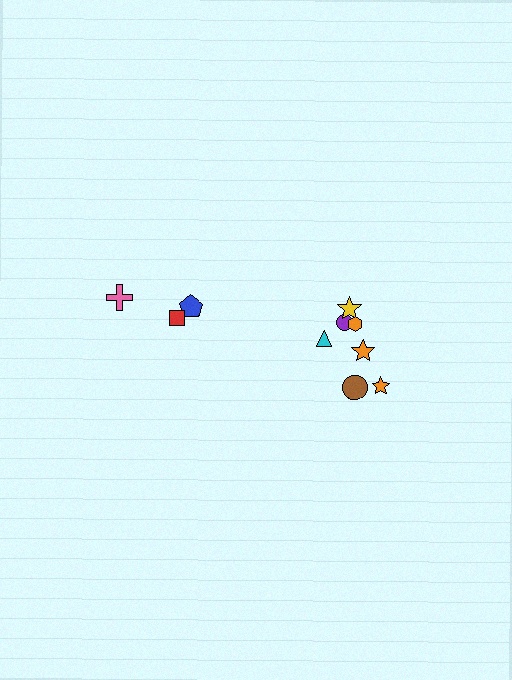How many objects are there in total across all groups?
There are 10 objects.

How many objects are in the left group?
There are 3 objects.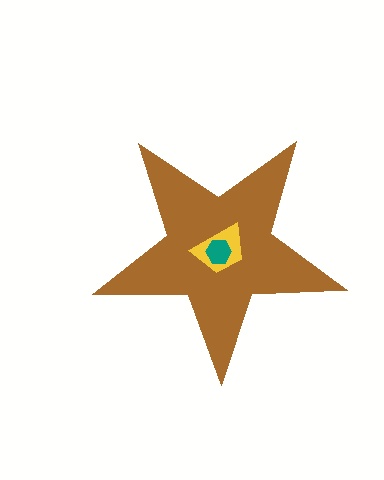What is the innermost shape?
The teal hexagon.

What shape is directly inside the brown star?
The yellow trapezoid.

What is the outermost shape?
The brown star.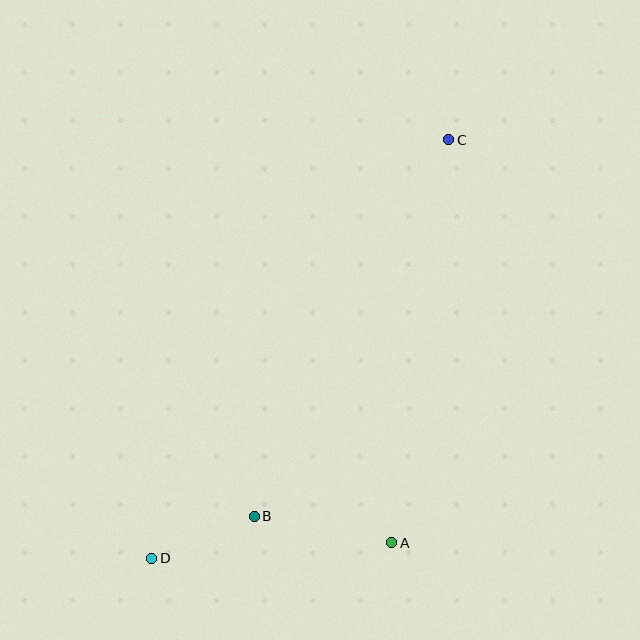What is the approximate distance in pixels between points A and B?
The distance between A and B is approximately 140 pixels.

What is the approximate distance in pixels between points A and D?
The distance between A and D is approximately 240 pixels.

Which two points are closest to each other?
Points B and D are closest to each other.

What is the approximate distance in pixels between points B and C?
The distance between B and C is approximately 424 pixels.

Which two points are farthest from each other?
Points C and D are farthest from each other.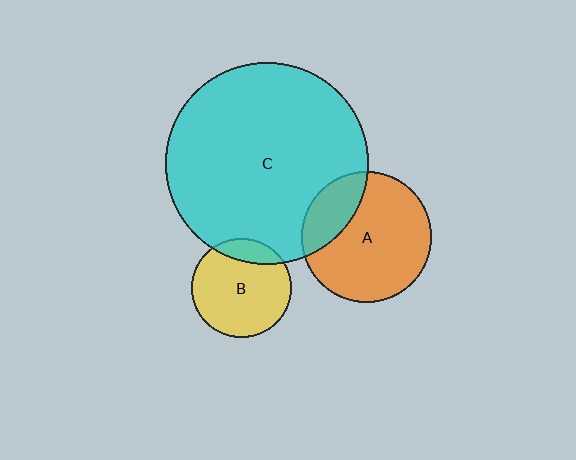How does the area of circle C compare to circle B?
Approximately 4.1 times.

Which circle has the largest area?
Circle C (cyan).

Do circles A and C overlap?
Yes.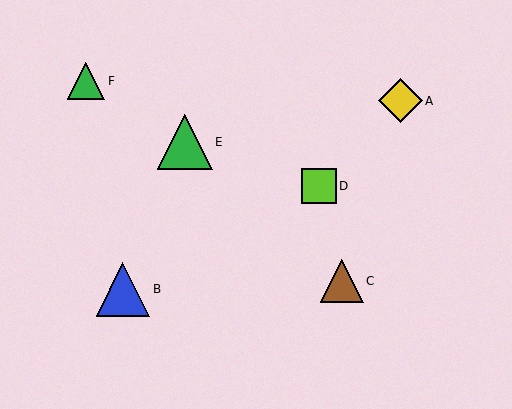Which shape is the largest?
The green triangle (labeled E) is the largest.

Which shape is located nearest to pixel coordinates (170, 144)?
The green triangle (labeled E) at (185, 142) is nearest to that location.